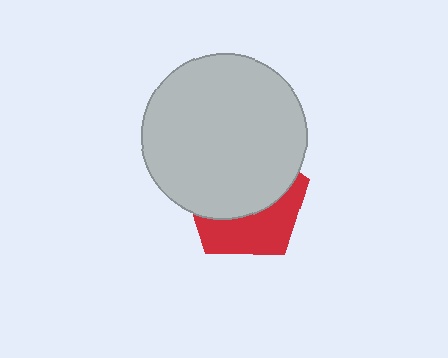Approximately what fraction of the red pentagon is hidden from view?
Roughly 60% of the red pentagon is hidden behind the light gray circle.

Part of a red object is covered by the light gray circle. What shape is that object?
It is a pentagon.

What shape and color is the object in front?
The object in front is a light gray circle.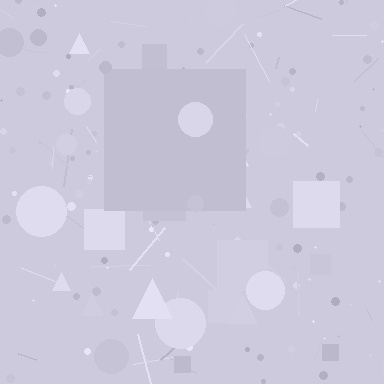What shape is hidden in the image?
A square is hidden in the image.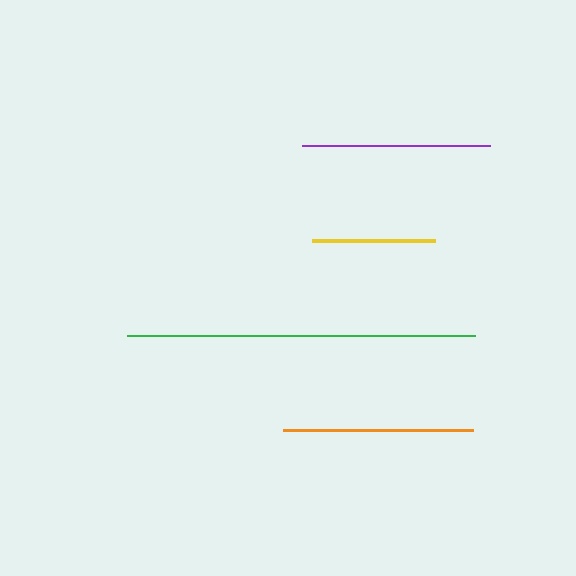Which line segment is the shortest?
The yellow line is the shortest at approximately 122 pixels.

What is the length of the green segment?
The green segment is approximately 348 pixels long.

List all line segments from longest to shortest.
From longest to shortest: green, orange, purple, yellow.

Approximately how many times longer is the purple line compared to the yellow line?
The purple line is approximately 1.5 times the length of the yellow line.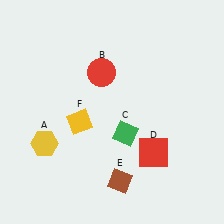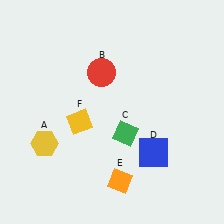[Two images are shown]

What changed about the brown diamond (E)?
In Image 1, E is brown. In Image 2, it changed to orange.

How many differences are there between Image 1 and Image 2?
There are 2 differences between the two images.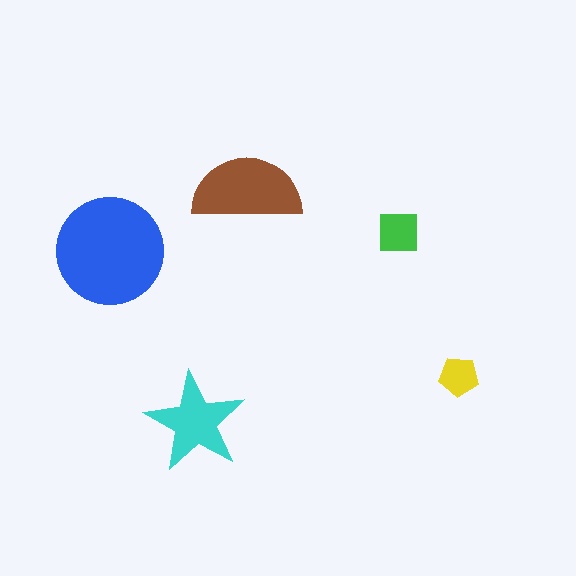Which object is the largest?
The blue circle.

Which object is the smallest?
The yellow pentagon.